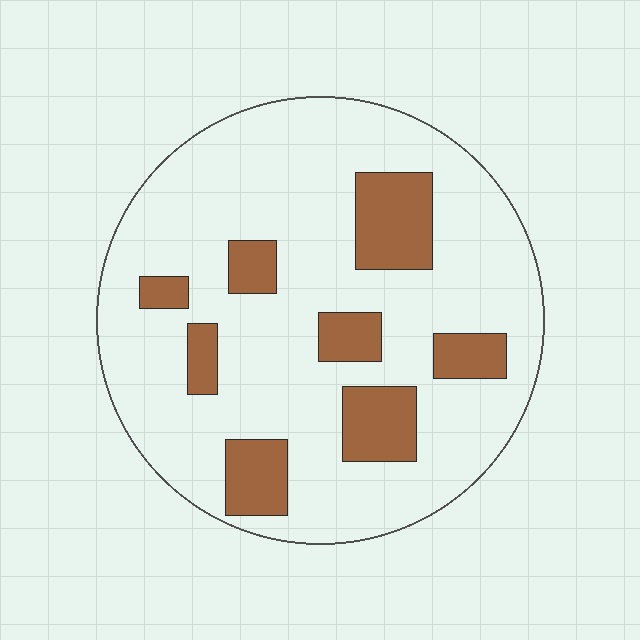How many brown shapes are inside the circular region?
8.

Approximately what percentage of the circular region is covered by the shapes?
Approximately 20%.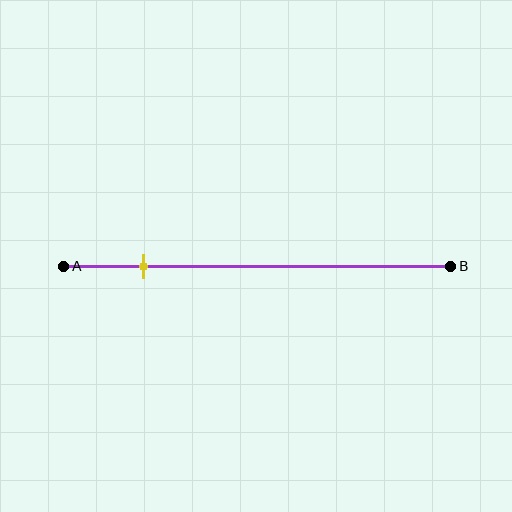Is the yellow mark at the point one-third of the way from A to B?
No, the mark is at about 20% from A, not at the 33% one-third point.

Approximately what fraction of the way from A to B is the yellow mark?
The yellow mark is approximately 20% of the way from A to B.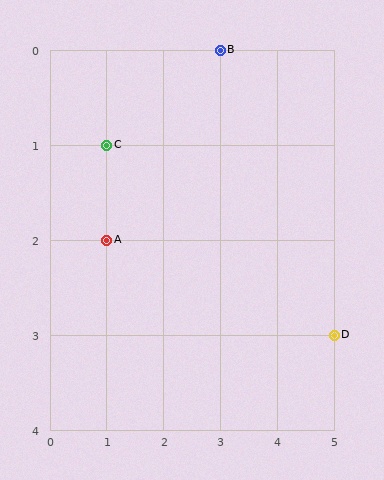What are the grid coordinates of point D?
Point D is at grid coordinates (5, 3).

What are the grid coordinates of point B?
Point B is at grid coordinates (3, 0).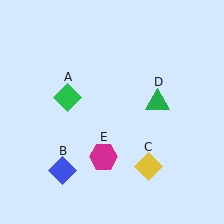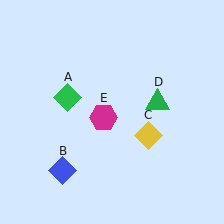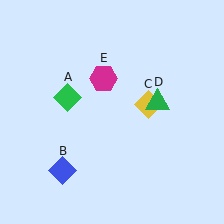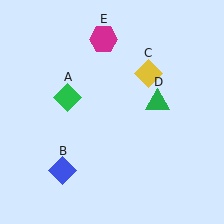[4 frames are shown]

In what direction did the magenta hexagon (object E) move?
The magenta hexagon (object E) moved up.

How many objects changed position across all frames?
2 objects changed position: yellow diamond (object C), magenta hexagon (object E).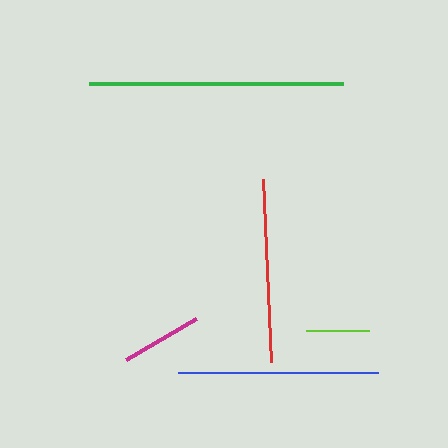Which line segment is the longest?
The green line is the longest at approximately 254 pixels.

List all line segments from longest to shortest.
From longest to shortest: green, blue, red, magenta, lime.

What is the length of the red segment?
The red segment is approximately 183 pixels long.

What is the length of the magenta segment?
The magenta segment is approximately 81 pixels long.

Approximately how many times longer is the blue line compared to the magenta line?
The blue line is approximately 2.5 times the length of the magenta line.